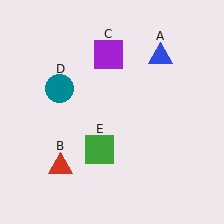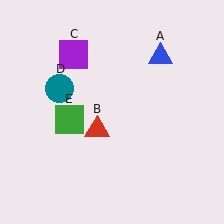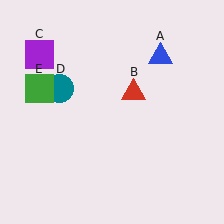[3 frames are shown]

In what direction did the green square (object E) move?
The green square (object E) moved up and to the left.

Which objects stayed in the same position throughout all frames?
Blue triangle (object A) and teal circle (object D) remained stationary.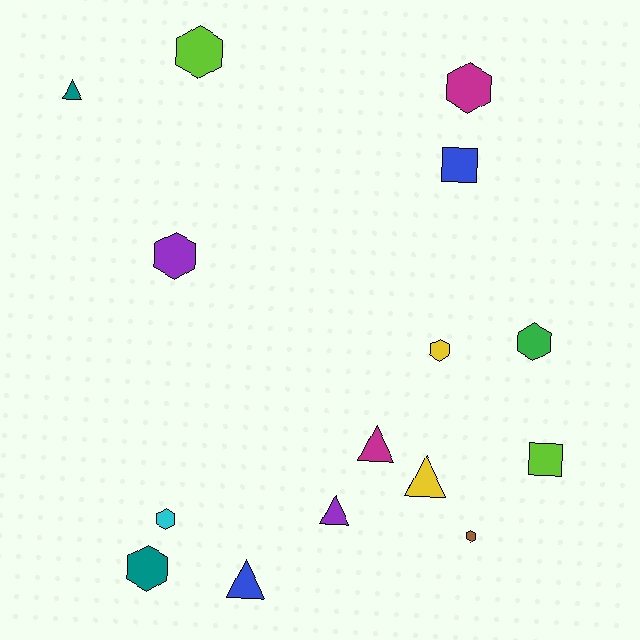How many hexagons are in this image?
There are 8 hexagons.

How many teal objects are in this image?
There are 2 teal objects.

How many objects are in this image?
There are 15 objects.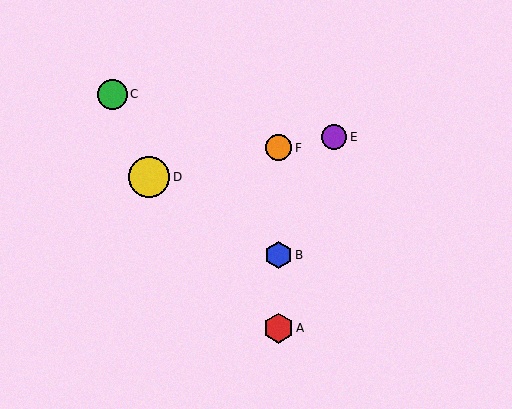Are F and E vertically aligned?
No, F is at x≈278 and E is at x≈334.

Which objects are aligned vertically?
Objects A, B, F are aligned vertically.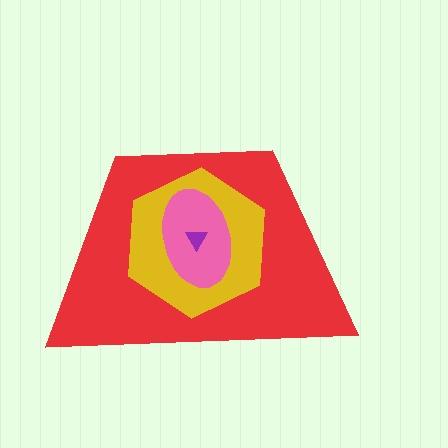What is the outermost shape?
The red trapezoid.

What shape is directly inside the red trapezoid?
The yellow hexagon.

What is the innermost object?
The purple triangle.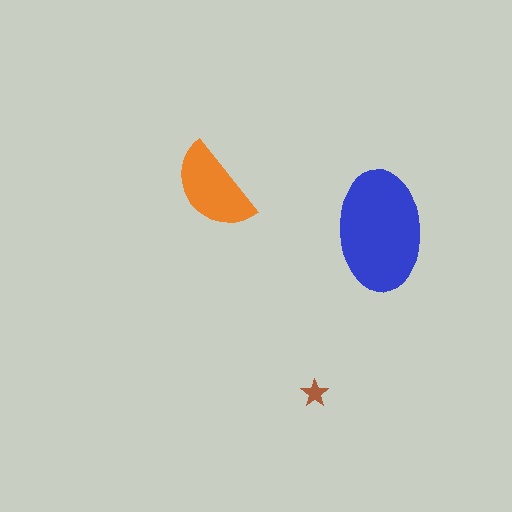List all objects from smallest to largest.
The brown star, the orange semicircle, the blue ellipse.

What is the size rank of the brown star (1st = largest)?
3rd.